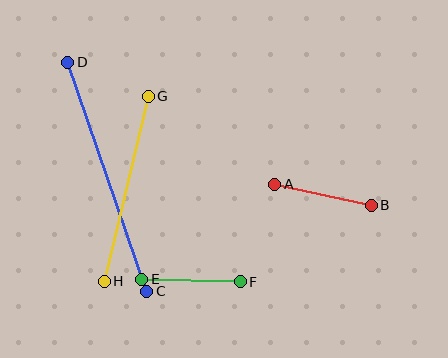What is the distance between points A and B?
The distance is approximately 99 pixels.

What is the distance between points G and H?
The distance is approximately 190 pixels.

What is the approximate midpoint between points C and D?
The midpoint is at approximately (107, 177) pixels.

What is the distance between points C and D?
The distance is approximately 242 pixels.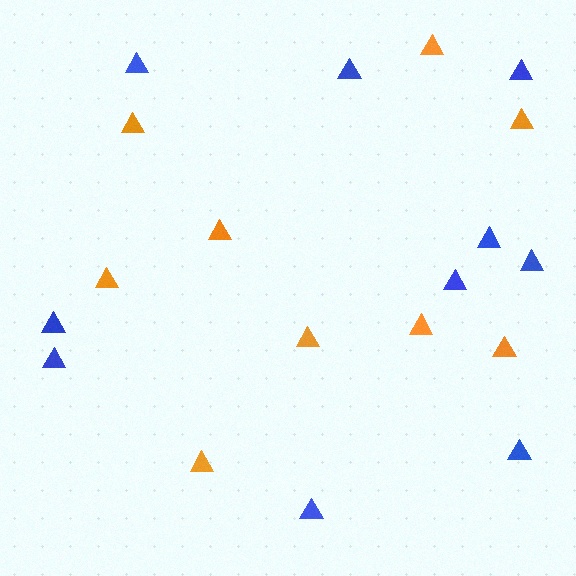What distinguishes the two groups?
There are 2 groups: one group of orange triangles (9) and one group of blue triangles (10).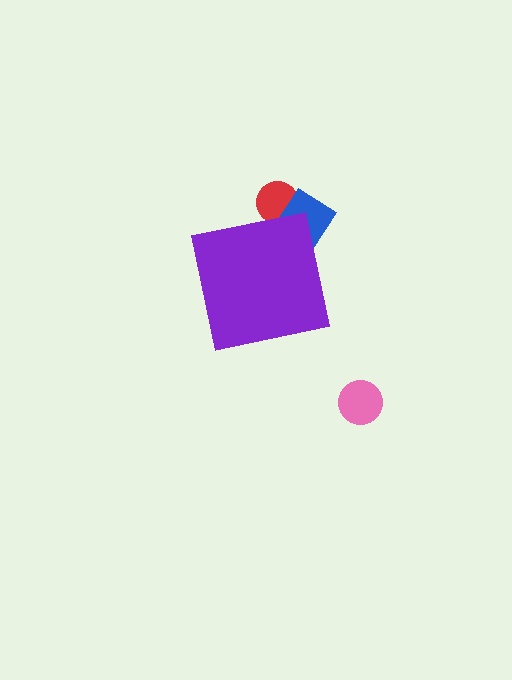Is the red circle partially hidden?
Yes, the red circle is partially hidden behind the purple square.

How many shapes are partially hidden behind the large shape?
2 shapes are partially hidden.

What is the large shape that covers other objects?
A purple square.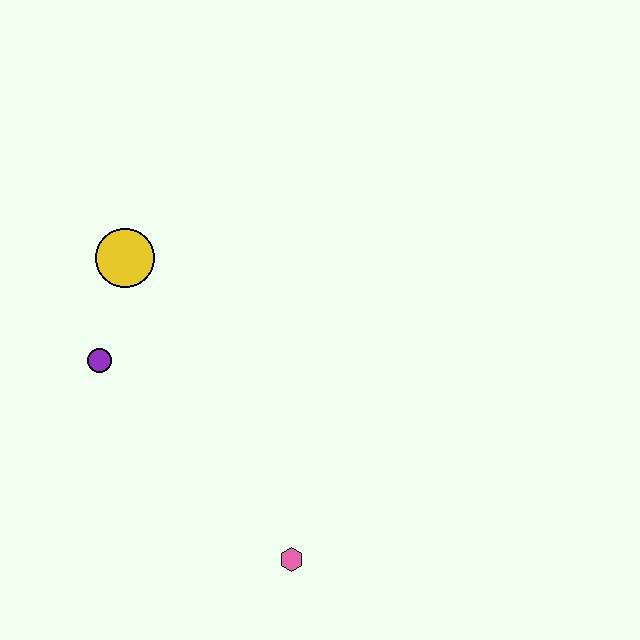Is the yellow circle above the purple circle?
Yes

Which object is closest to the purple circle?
The yellow circle is closest to the purple circle.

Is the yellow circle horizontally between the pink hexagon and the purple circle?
Yes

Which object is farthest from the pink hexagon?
The yellow circle is farthest from the pink hexagon.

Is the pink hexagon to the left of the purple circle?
No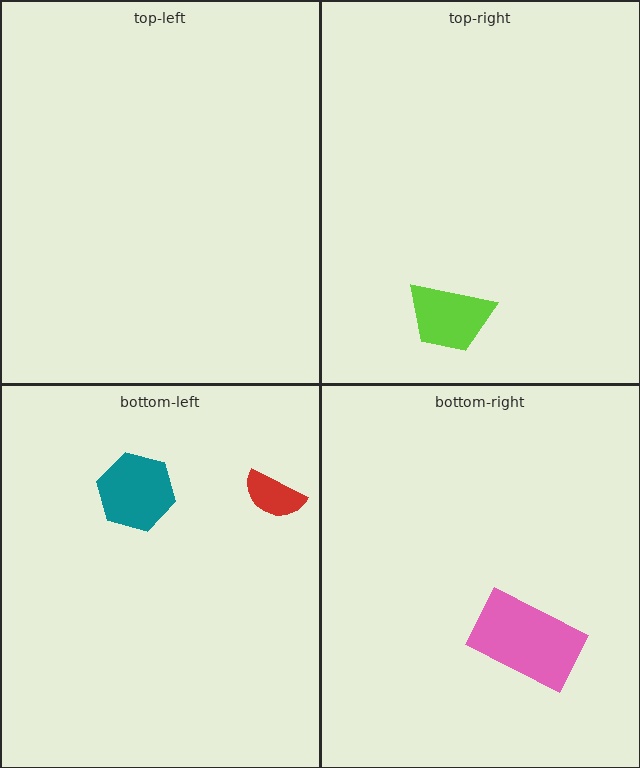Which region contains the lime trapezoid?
The top-right region.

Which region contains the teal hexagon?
The bottom-left region.